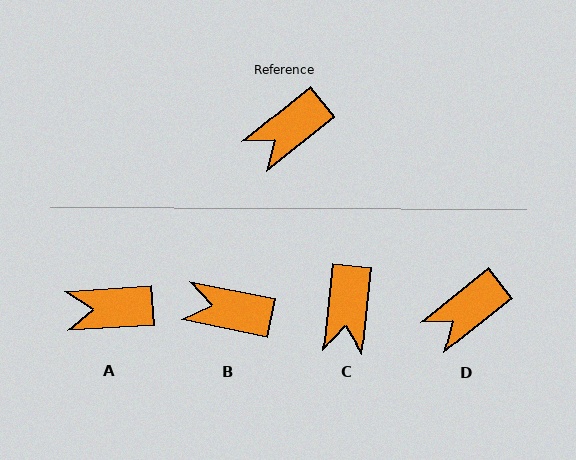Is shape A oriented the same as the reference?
No, it is off by about 35 degrees.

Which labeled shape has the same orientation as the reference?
D.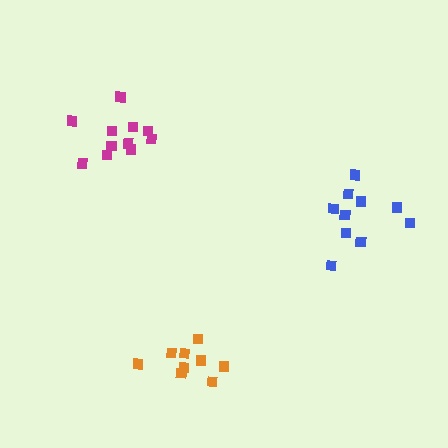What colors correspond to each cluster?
The clusters are colored: magenta, blue, orange.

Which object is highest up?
The magenta cluster is topmost.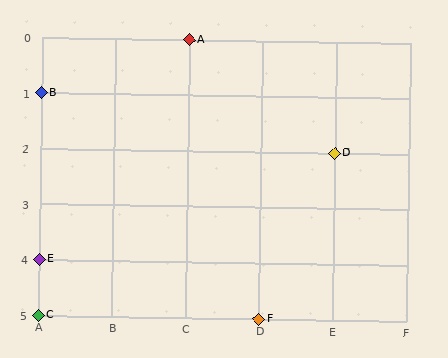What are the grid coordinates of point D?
Point D is at grid coordinates (E, 2).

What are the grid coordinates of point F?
Point F is at grid coordinates (D, 5).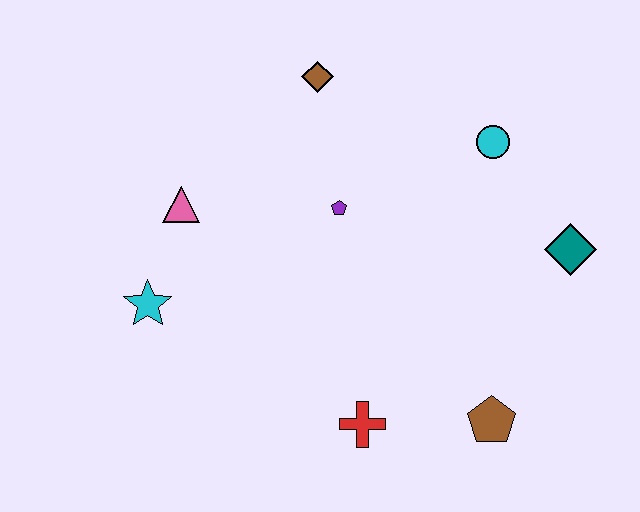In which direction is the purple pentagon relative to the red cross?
The purple pentagon is above the red cross.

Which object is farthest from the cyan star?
The teal diamond is farthest from the cyan star.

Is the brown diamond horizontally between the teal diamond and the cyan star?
Yes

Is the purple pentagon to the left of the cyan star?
No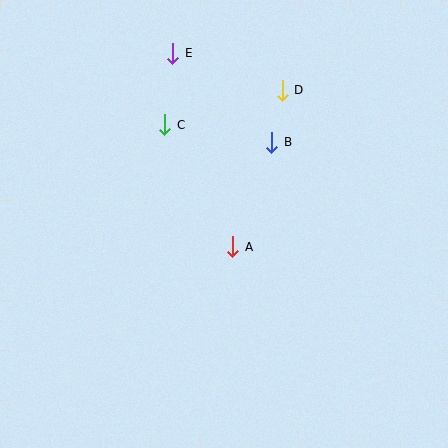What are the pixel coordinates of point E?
Point E is at (173, 53).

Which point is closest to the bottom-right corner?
Point A is closest to the bottom-right corner.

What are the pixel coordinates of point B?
Point B is at (272, 142).